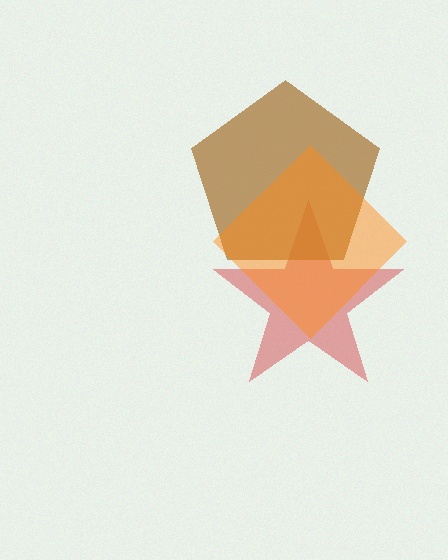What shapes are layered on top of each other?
The layered shapes are: a red star, a brown pentagon, an orange diamond.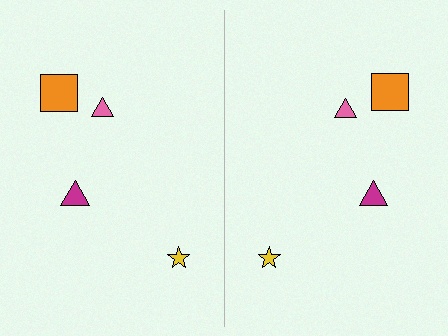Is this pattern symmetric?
Yes, this pattern has bilateral (reflection) symmetry.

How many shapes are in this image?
There are 8 shapes in this image.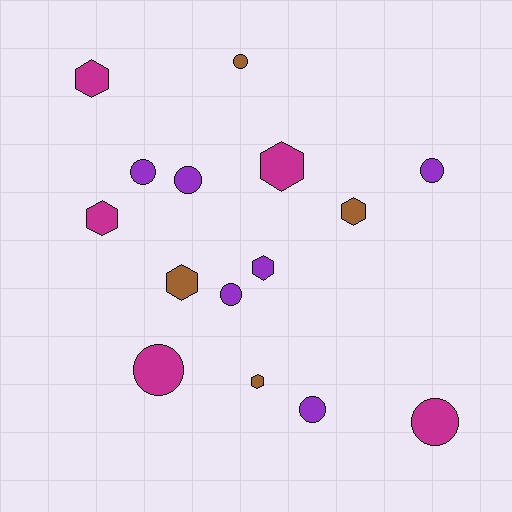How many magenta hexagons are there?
There are 3 magenta hexagons.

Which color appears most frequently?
Purple, with 6 objects.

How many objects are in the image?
There are 15 objects.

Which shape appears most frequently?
Circle, with 8 objects.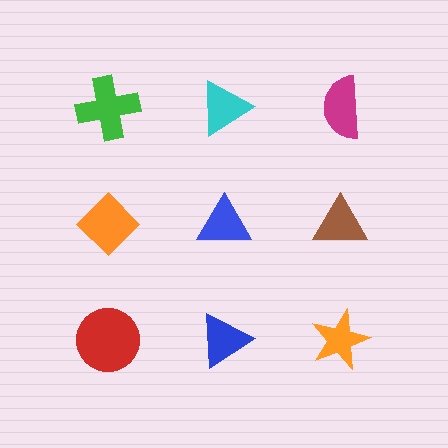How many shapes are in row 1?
3 shapes.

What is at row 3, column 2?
A blue triangle.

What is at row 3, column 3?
An orange star.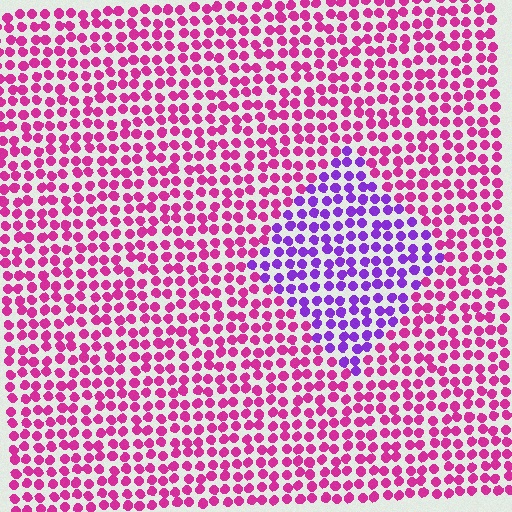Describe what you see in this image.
The image is filled with small magenta elements in a uniform arrangement. A diamond-shaped region is visible where the elements are tinted to a slightly different hue, forming a subtle color boundary.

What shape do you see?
I see a diamond.